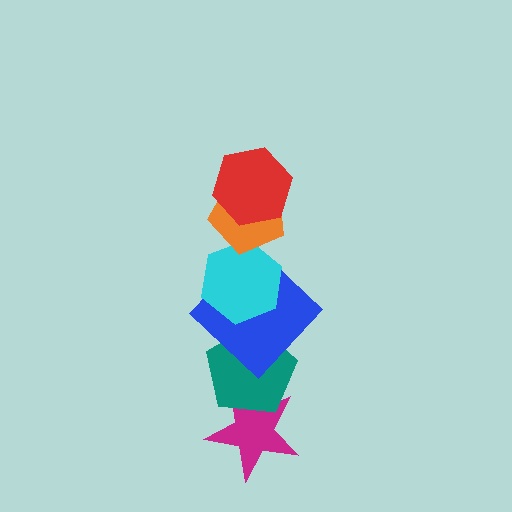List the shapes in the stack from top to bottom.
From top to bottom: the red hexagon, the orange pentagon, the cyan hexagon, the blue diamond, the teal pentagon, the magenta star.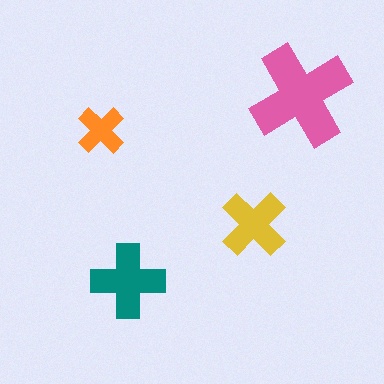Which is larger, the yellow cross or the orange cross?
The yellow one.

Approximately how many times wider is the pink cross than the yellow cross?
About 1.5 times wider.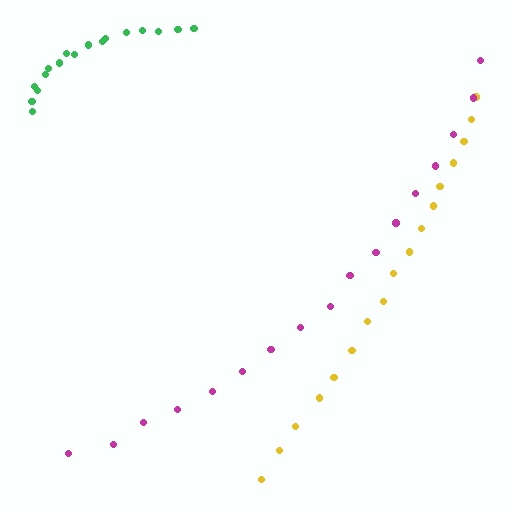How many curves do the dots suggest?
There are 3 distinct paths.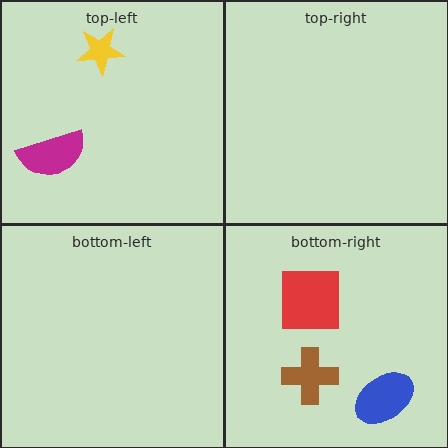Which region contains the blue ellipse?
The bottom-right region.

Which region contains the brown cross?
The bottom-right region.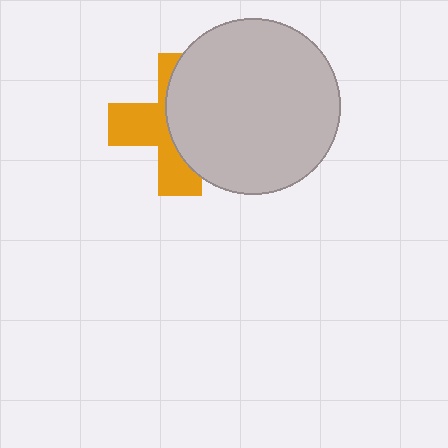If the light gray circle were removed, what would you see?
You would see the complete orange cross.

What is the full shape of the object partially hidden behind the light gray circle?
The partially hidden object is an orange cross.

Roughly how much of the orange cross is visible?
About half of it is visible (roughly 47%).